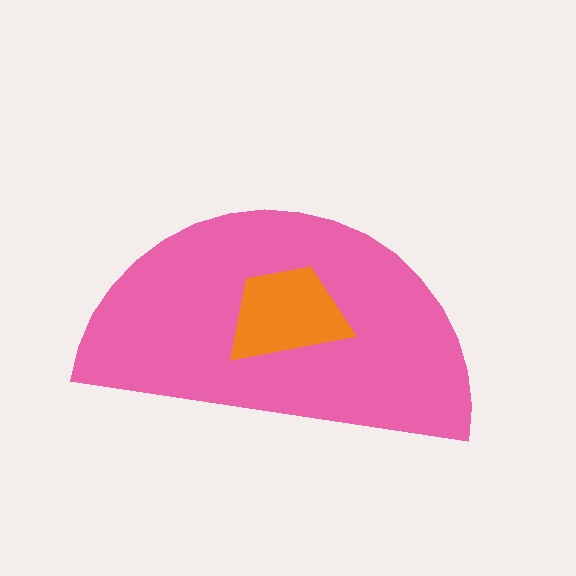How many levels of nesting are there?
2.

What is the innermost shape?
The orange trapezoid.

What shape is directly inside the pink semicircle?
The orange trapezoid.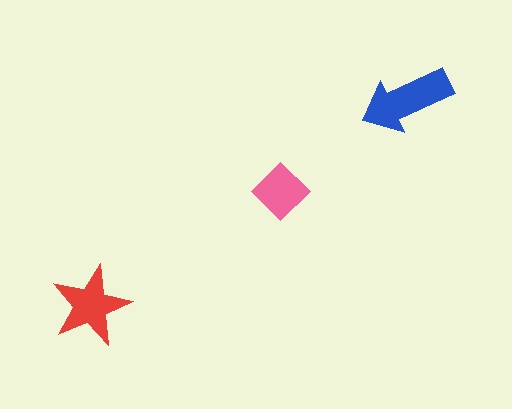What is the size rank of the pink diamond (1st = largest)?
3rd.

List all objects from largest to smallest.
The blue arrow, the red star, the pink diamond.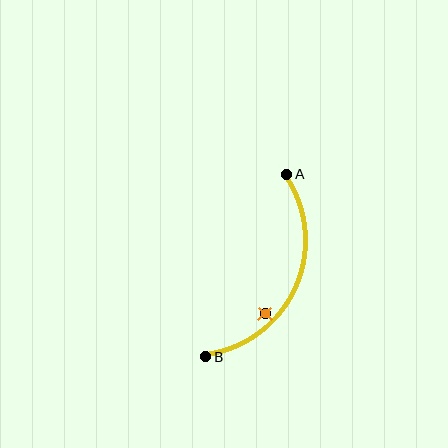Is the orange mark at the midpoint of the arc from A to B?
No — the orange mark does not lie on the arc at all. It sits slightly inside the curve.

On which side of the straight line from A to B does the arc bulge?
The arc bulges to the right of the straight line connecting A and B.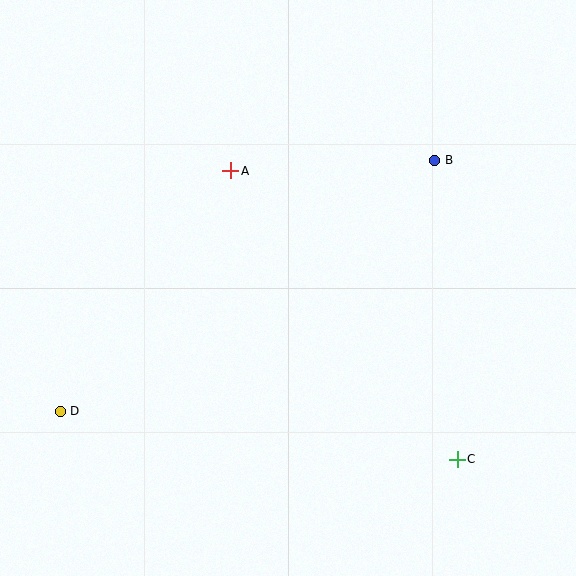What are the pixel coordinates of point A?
Point A is at (231, 171).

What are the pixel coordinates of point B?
Point B is at (435, 160).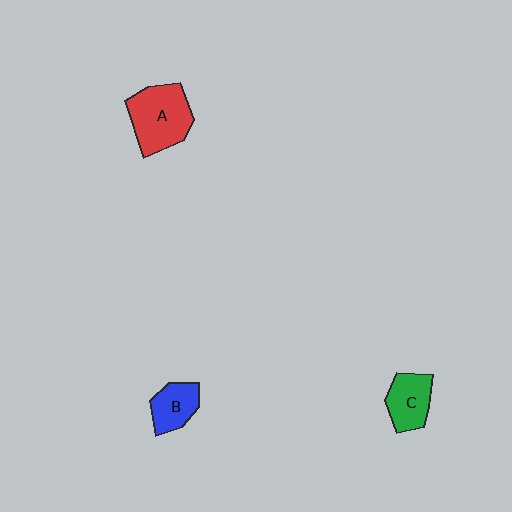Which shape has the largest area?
Shape A (red).